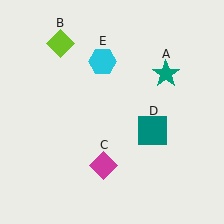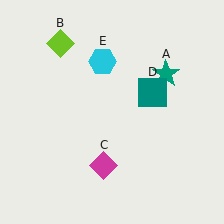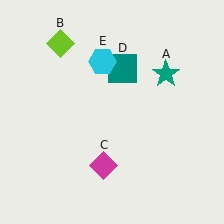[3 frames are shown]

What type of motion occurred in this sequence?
The teal square (object D) rotated counterclockwise around the center of the scene.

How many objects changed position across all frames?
1 object changed position: teal square (object D).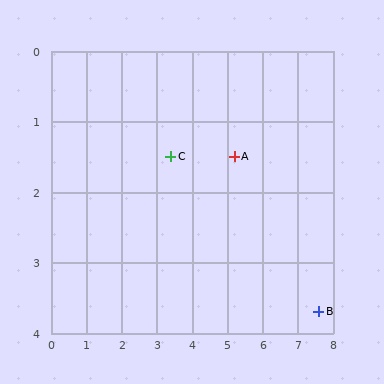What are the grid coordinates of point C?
Point C is at approximately (3.4, 1.5).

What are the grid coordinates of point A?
Point A is at approximately (5.2, 1.5).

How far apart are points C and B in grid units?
Points C and B are about 4.7 grid units apart.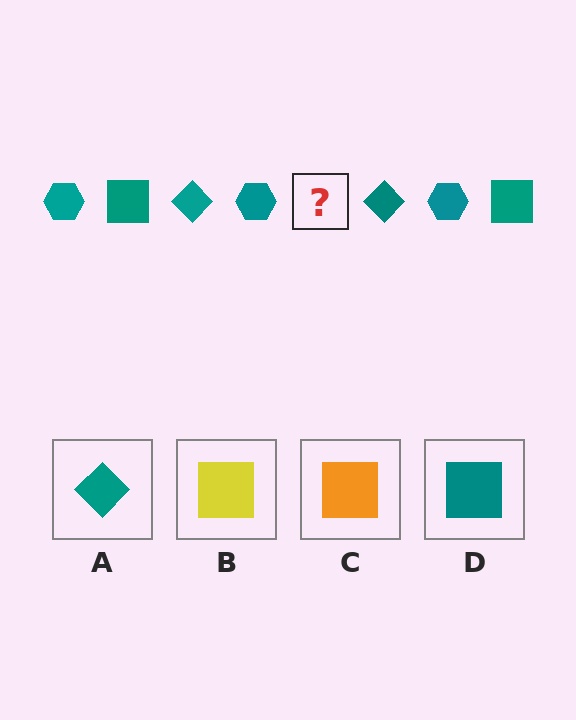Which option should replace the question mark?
Option D.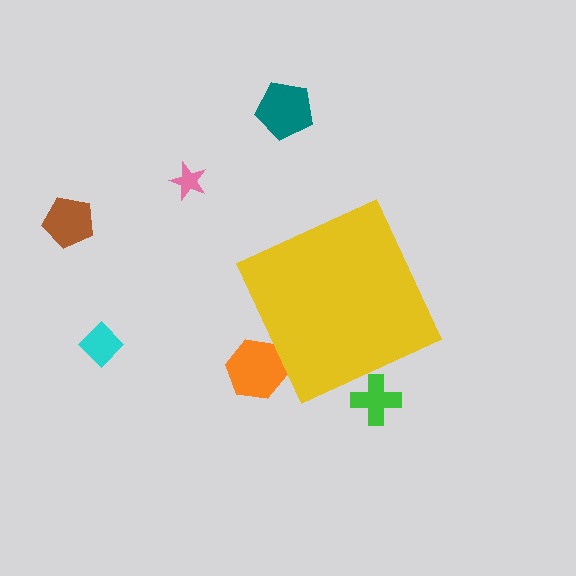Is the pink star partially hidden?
No, the pink star is fully visible.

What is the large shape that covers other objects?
A yellow diamond.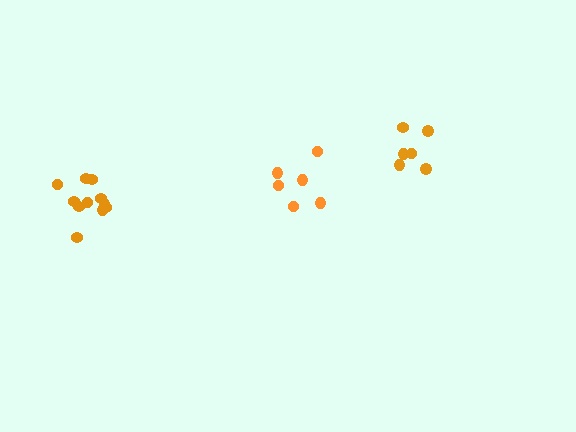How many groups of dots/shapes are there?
There are 3 groups.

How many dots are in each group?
Group 1: 11 dots, Group 2: 6 dots, Group 3: 6 dots (23 total).